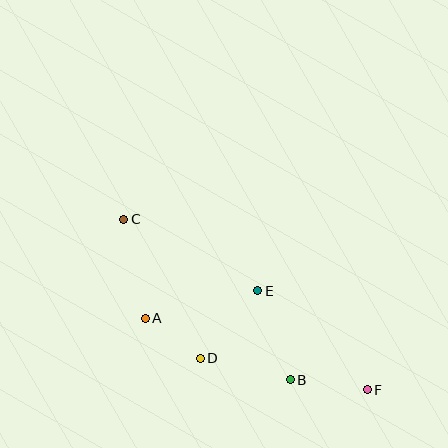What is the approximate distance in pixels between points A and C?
The distance between A and C is approximately 101 pixels.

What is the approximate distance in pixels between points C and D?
The distance between C and D is approximately 158 pixels.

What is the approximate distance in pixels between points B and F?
The distance between B and F is approximately 78 pixels.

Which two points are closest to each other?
Points A and D are closest to each other.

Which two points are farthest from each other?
Points C and F are farthest from each other.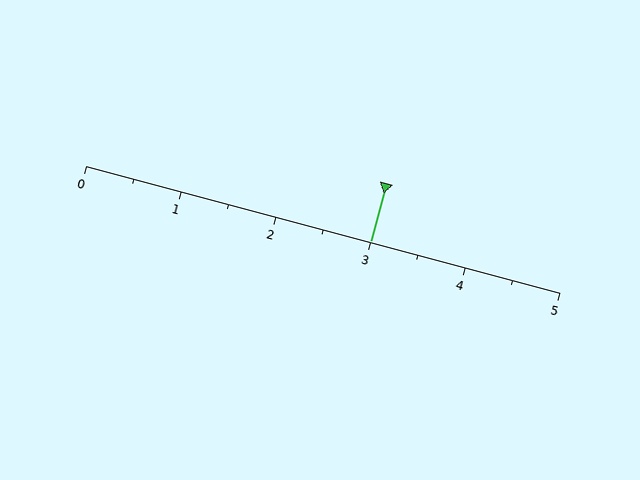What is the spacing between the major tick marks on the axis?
The major ticks are spaced 1 apart.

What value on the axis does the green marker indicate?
The marker indicates approximately 3.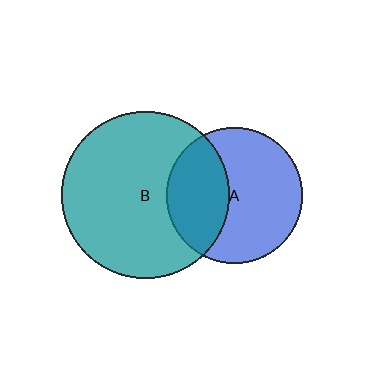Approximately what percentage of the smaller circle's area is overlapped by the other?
Approximately 35%.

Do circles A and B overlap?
Yes.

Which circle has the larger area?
Circle B (teal).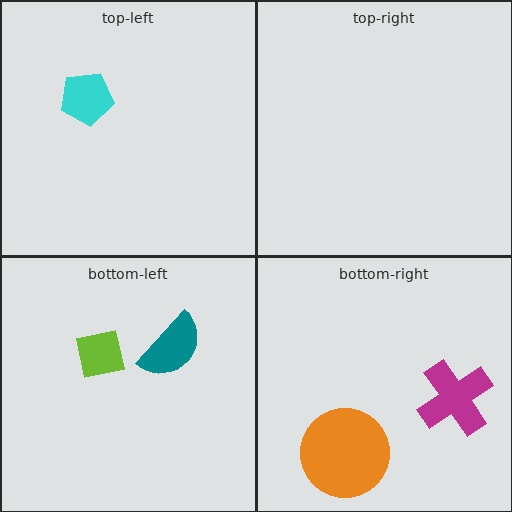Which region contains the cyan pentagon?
The top-left region.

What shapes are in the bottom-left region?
The teal semicircle, the lime square.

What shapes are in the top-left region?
The cyan pentagon.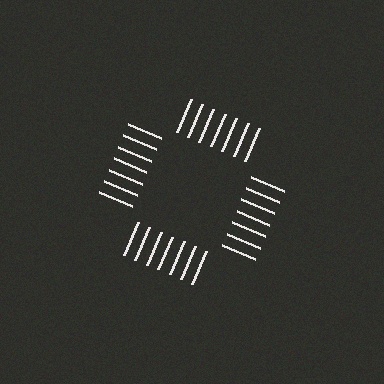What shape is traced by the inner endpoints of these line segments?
An illusory square — the line segments terminate on its edges but no continuous stroke is drawn.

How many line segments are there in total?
28 — 7 along each of the 4 edges.